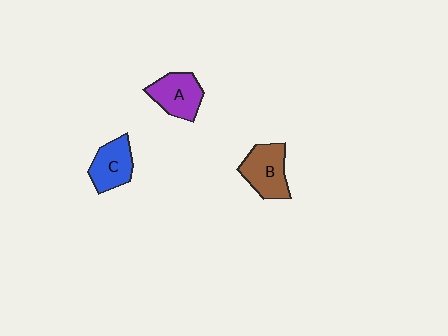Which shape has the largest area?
Shape B (brown).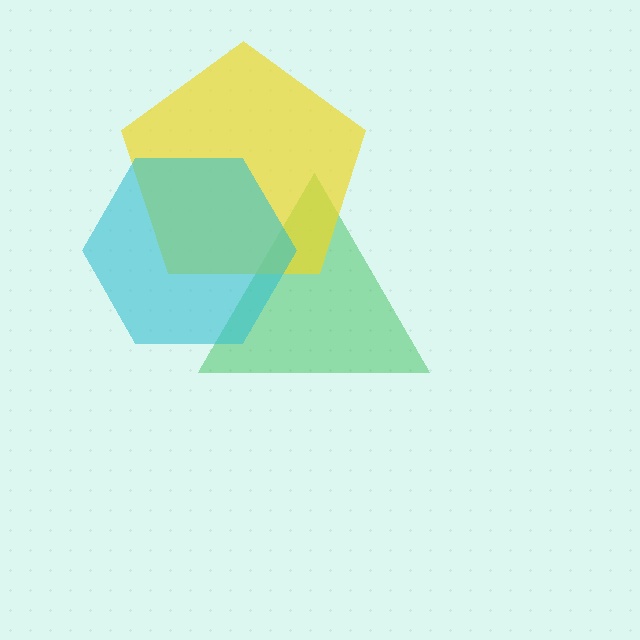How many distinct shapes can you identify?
There are 3 distinct shapes: a green triangle, a yellow pentagon, a cyan hexagon.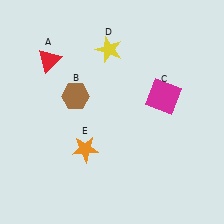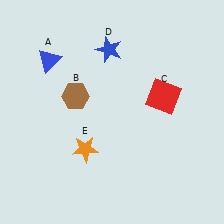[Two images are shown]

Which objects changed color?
A changed from red to blue. C changed from magenta to red. D changed from yellow to blue.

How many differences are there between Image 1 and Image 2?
There are 3 differences between the two images.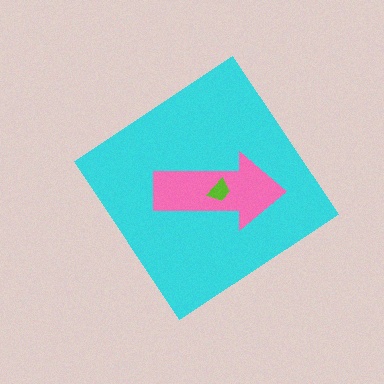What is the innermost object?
The lime trapezoid.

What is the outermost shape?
The cyan diamond.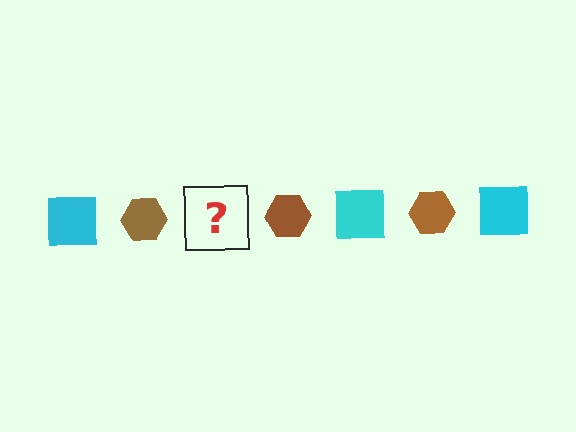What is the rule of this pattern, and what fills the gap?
The rule is that the pattern alternates between cyan square and brown hexagon. The gap should be filled with a cyan square.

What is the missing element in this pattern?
The missing element is a cyan square.